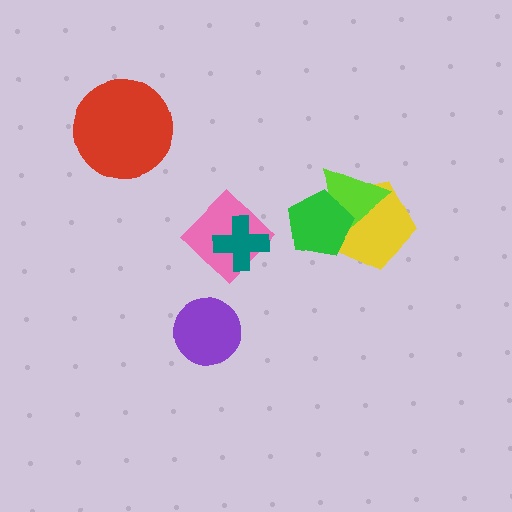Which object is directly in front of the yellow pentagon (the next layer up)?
The lime triangle is directly in front of the yellow pentagon.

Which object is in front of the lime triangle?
The green pentagon is in front of the lime triangle.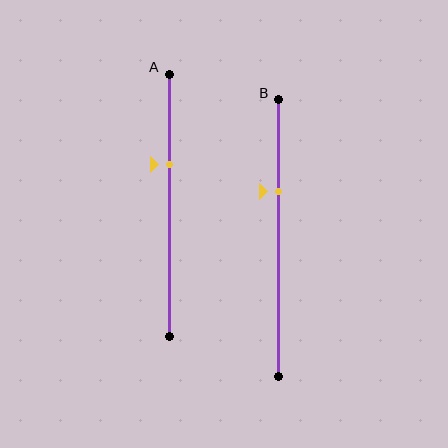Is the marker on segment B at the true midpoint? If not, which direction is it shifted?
No, the marker on segment B is shifted upward by about 17% of the segment length.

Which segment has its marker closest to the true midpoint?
Segment A has its marker closest to the true midpoint.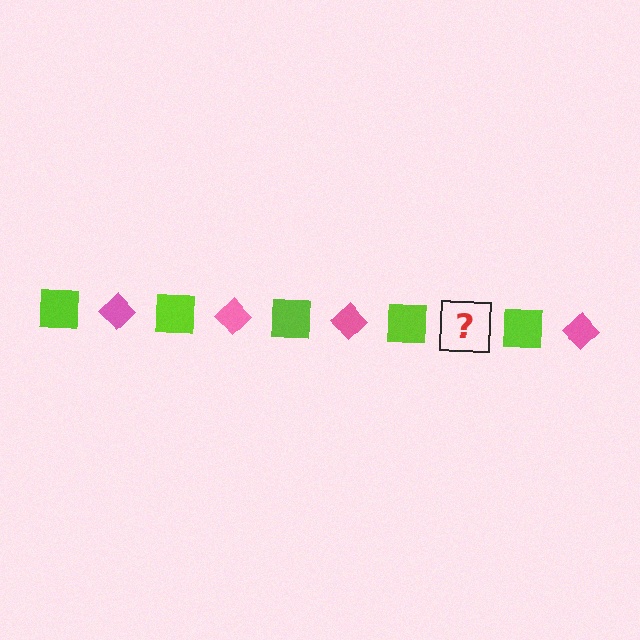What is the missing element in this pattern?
The missing element is a pink diamond.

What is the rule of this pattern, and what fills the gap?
The rule is that the pattern alternates between lime square and pink diamond. The gap should be filled with a pink diamond.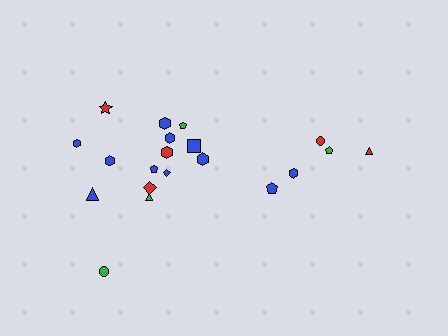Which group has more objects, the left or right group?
The left group.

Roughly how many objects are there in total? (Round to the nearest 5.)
Roughly 20 objects in total.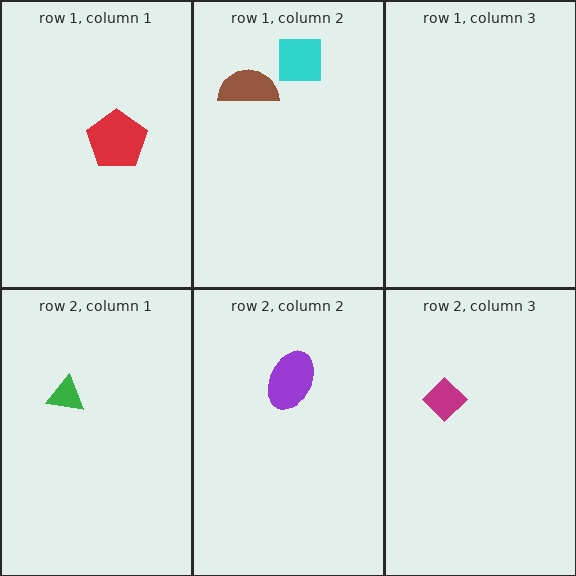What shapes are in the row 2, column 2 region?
The purple ellipse.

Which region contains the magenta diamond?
The row 2, column 3 region.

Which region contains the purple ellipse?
The row 2, column 2 region.